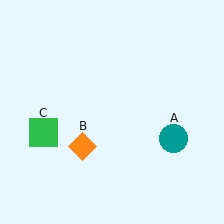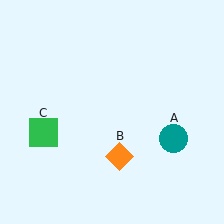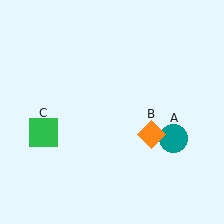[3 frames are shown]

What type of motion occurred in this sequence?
The orange diamond (object B) rotated counterclockwise around the center of the scene.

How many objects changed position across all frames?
1 object changed position: orange diamond (object B).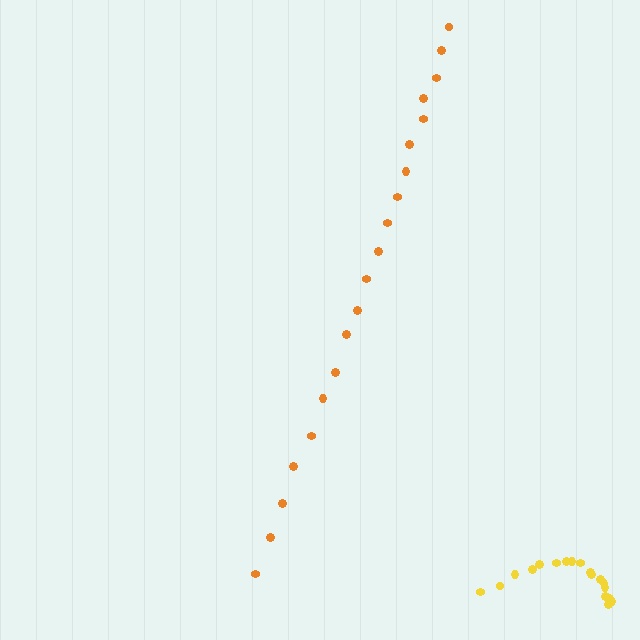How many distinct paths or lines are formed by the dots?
There are 2 distinct paths.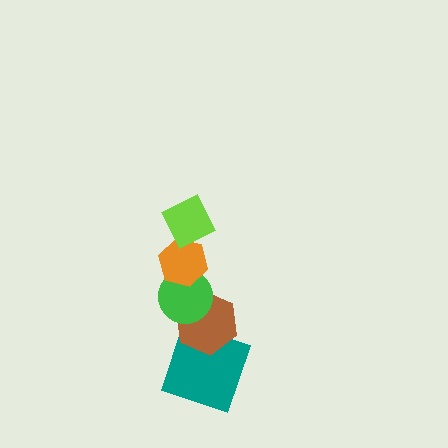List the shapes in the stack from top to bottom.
From top to bottom: the lime diamond, the orange hexagon, the green circle, the brown hexagon, the teal square.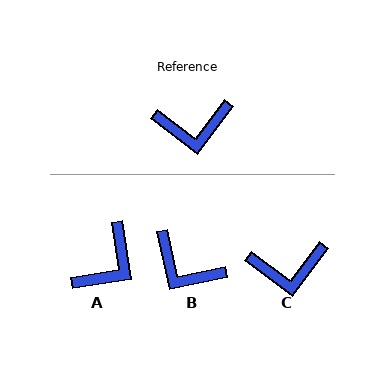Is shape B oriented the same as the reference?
No, it is off by about 41 degrees.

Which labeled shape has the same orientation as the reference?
C.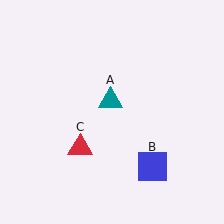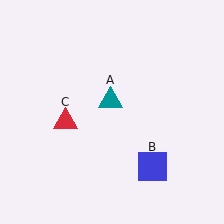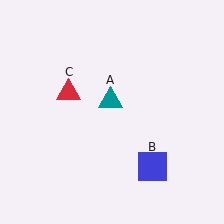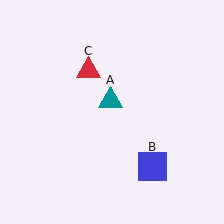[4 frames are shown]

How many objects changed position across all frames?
1 object changed position: red triangle (object C).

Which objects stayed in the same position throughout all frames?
Teal triangle (object A) and blue square (object B) remained stationary.